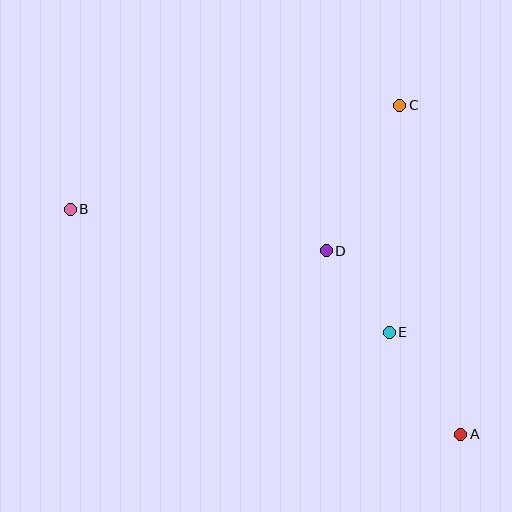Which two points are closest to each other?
Points D and E are closest to each other.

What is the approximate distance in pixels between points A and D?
The distance between A and D is approximately 227 pixels.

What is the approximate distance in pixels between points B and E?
The distance between B and E is approximately 342 pixels.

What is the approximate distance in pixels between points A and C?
The distance between A and C is approximately 335 pixels.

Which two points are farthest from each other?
Points A and B are farthest from each other.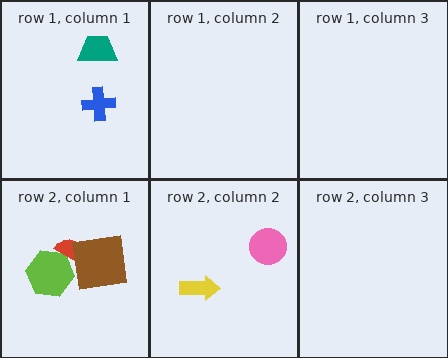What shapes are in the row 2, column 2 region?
The pink circle, the yellow arrow.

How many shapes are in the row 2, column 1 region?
3.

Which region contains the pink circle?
The row 2, column 2 region.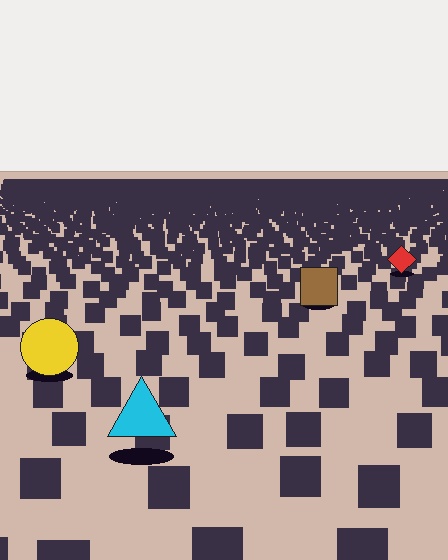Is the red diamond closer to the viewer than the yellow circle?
No. The yellow circle is closer — you can tell from the texture gradient: the ground texture is coarser near it.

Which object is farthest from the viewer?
The red diamond is farthest from the viewer. It appears smaller and the ground texture around it is denser.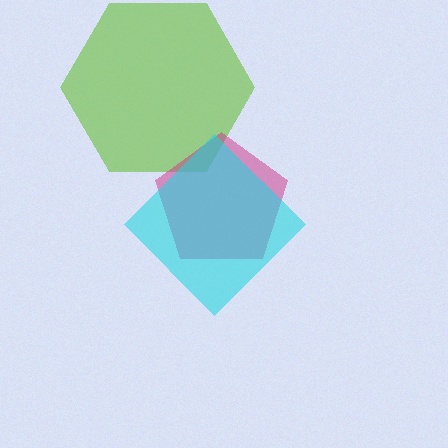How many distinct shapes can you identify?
There are 3 distinct shapes: a lime hexagon, a magenta pentagon, a cyan diamond.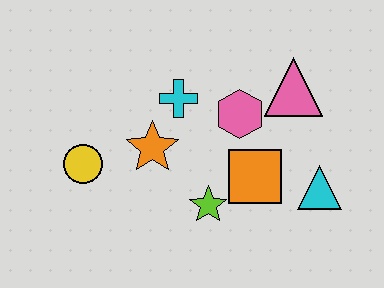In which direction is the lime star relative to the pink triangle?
The lime star is below the pink triangle.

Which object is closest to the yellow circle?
The orange star is closest to the yellow circle.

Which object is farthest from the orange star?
The cyan triangle is farthest from the orange star.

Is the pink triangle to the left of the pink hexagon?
No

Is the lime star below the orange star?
Yes